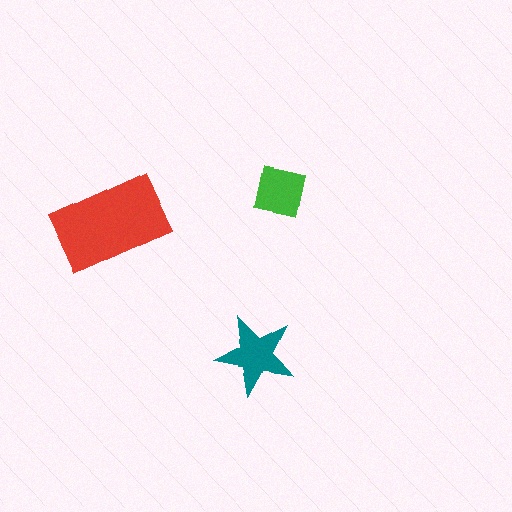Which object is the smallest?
The green square.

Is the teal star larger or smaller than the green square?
Larger.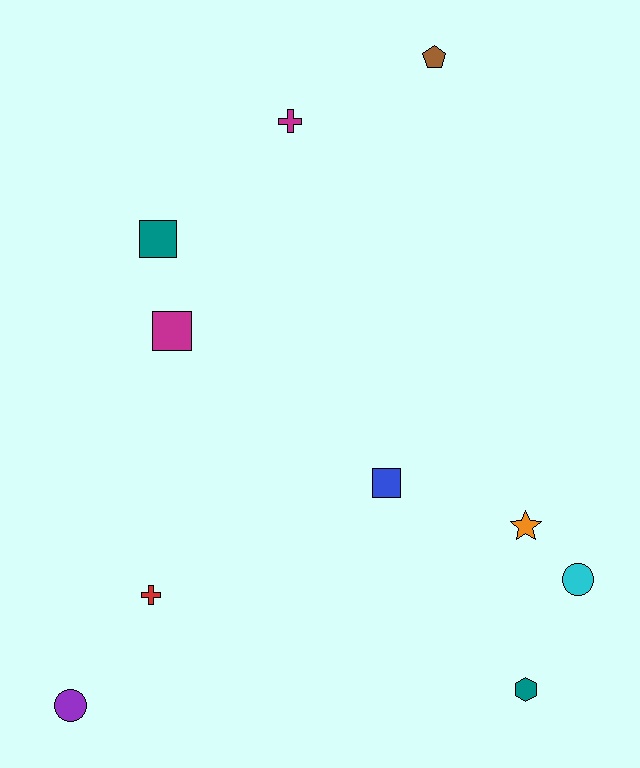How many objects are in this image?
There are 10 objects.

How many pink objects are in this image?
There are no pink objects.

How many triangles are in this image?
There are no triangles.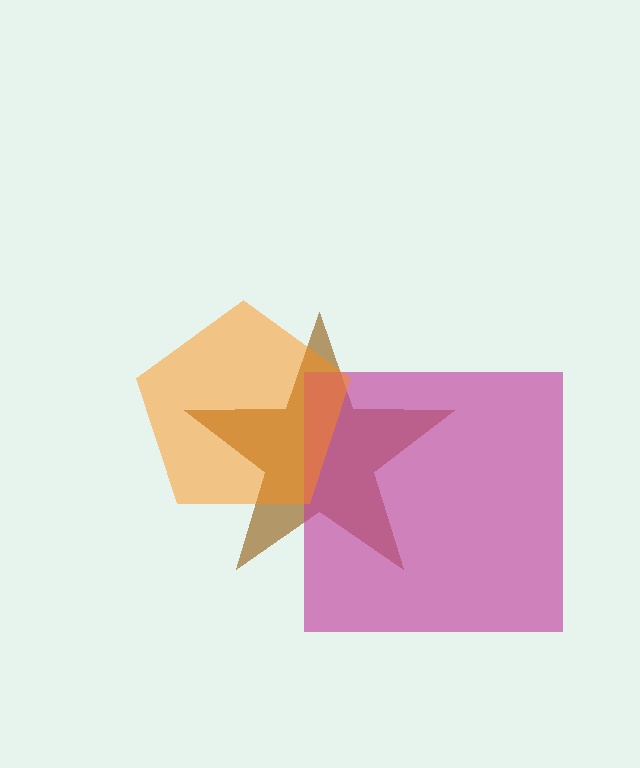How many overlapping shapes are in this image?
There are 3 overlapping shapes in the image.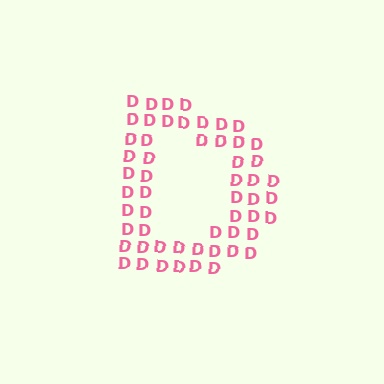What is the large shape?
The large shape is the letter D.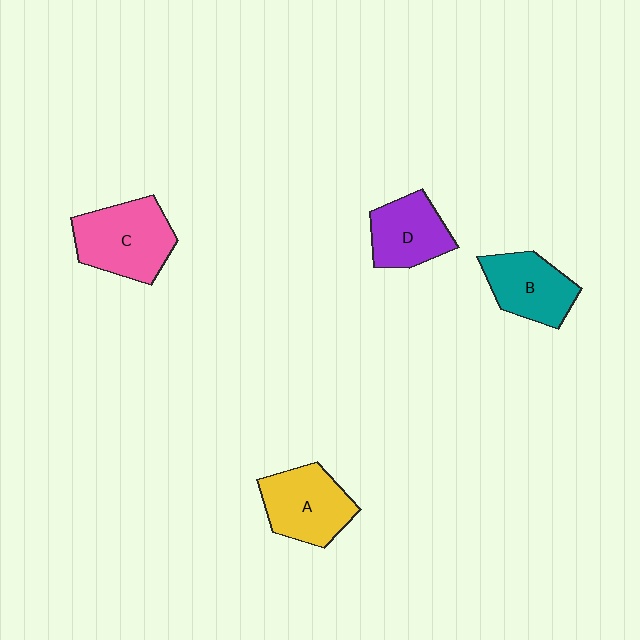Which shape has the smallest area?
Shape D (purple).